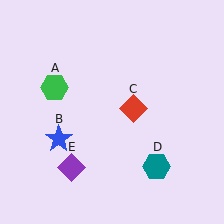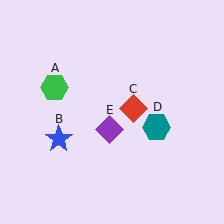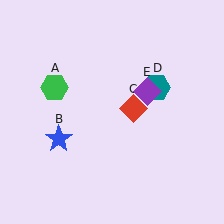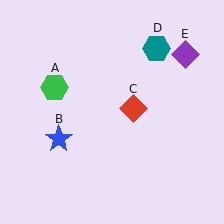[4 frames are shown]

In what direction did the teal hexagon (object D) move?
The teal hexagon (object D) moved up.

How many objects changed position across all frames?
2 objects changed position: teal hexagon (object D), purple diamond (object E).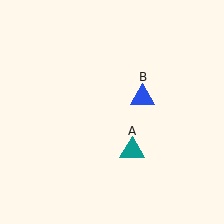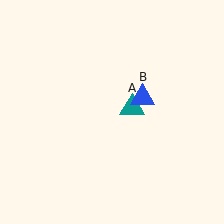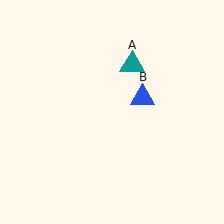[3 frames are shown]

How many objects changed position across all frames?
1 object changed position: teal triangle (object A).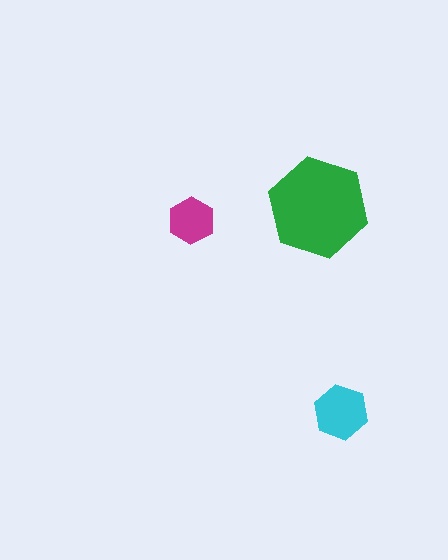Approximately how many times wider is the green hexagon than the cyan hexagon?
About 2 times wider.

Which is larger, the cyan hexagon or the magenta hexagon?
The cyan one.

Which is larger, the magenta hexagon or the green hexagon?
The green one.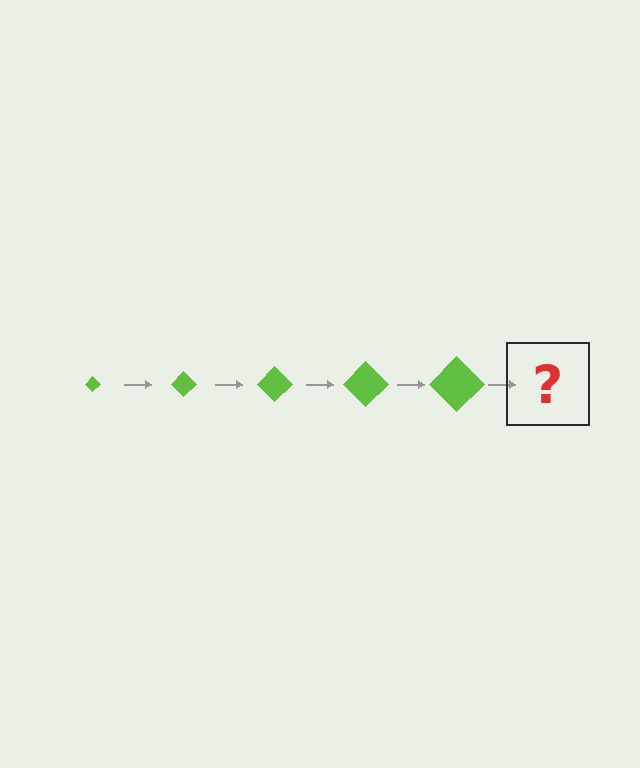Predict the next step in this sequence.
The next step is a lime diamond, larger than the previous one.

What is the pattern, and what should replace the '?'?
The pattern is that the diamond gets progressively larger each step. The '?' should be a lime diamond, larger than the previous one.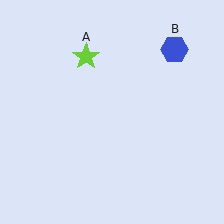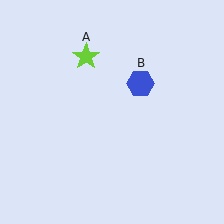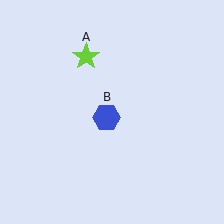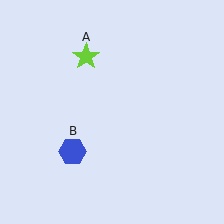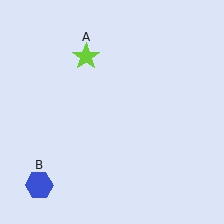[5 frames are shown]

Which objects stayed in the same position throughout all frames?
Lime star (object A) remained stationary.